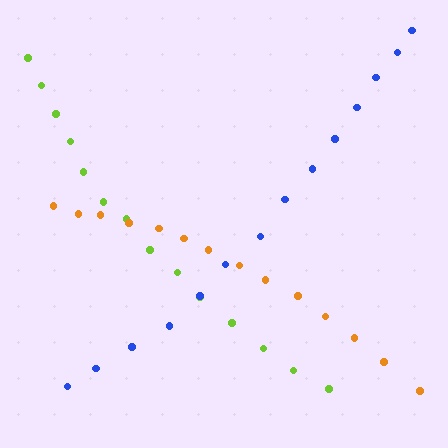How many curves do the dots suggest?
There are 3 distinct paths.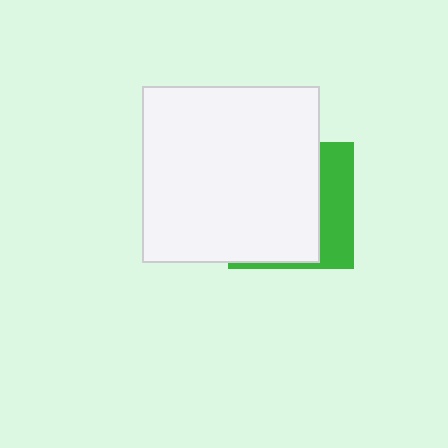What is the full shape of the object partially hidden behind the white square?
The partially hidden object is a green square.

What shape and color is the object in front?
The object in front is a white square.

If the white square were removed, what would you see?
You would see the complete green square.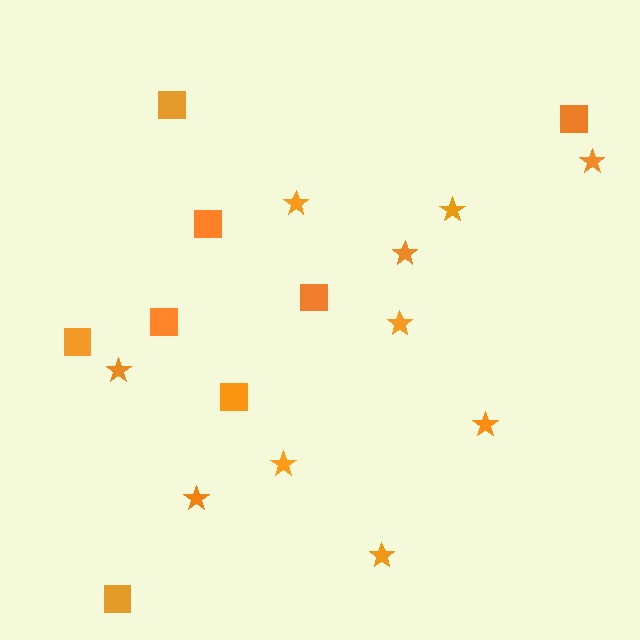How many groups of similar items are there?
There are 2 groups: one group of squares (8) and one group of stars (10).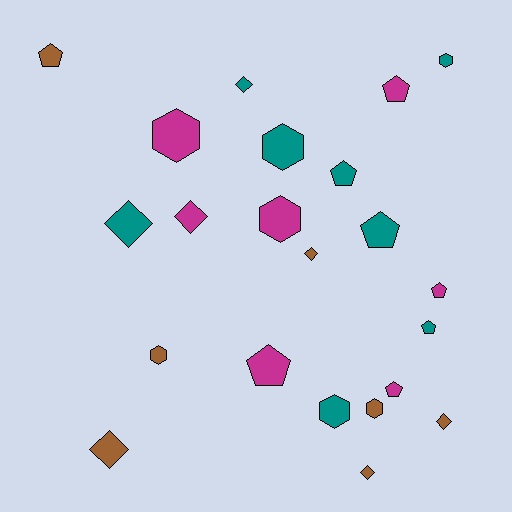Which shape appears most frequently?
Pentagon, with 8 objects.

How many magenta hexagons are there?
There are 2 magenta hexagons.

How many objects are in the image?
There are 22 objects.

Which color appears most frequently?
Teal, with 8 objects.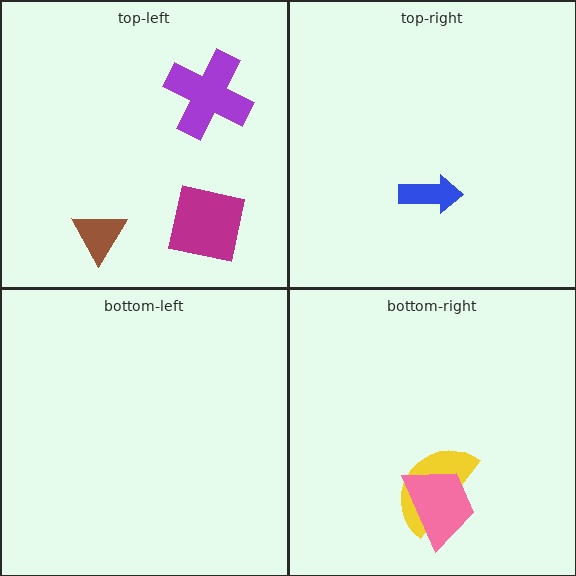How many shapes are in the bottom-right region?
2.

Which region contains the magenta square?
The top-left region.